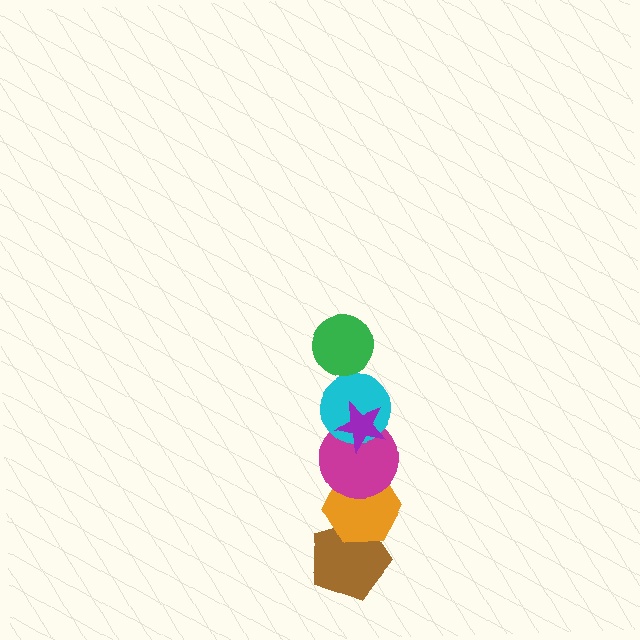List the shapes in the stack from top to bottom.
From top to bottom: the green circle, the purple star, the cyan circle, the magenta circle, the orange hexagon, the brown pentagon.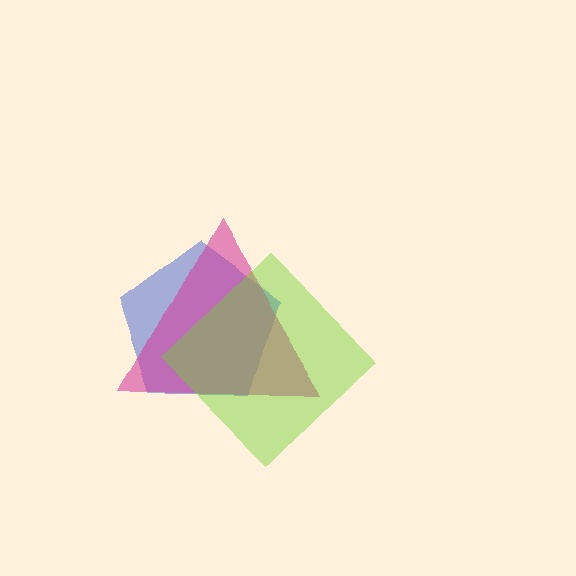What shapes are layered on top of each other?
The layered shapes are: a blue pentagon, a magenta triangle, a lime diamond.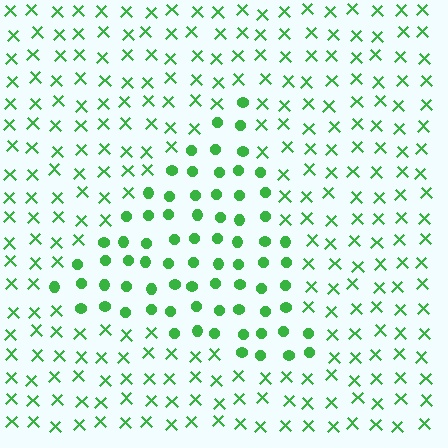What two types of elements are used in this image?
The image uses circles inside the triangle region and X marks outside it.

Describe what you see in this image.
The image is filled with small green elements arranged in a uniform grid. A triangle-shaped region contains circles, while the surrounding area contains X marks. The boundary is defined purely by the change in element shape.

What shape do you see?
I see a triangle.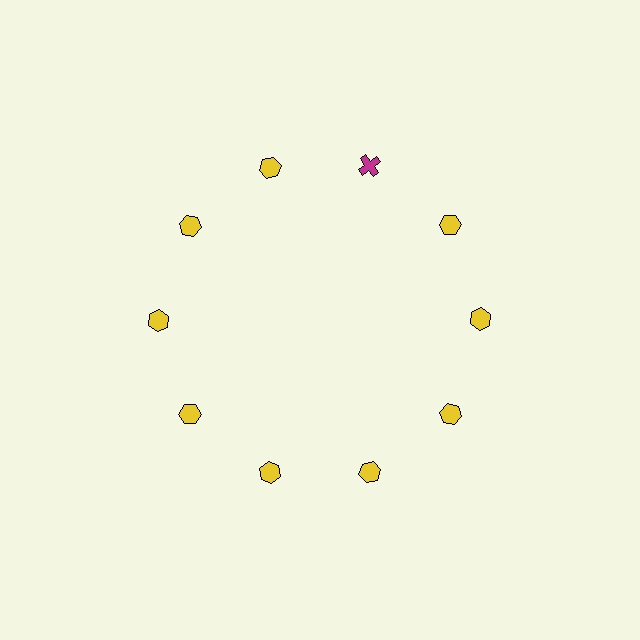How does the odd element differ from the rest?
It differs in both color (magenta instead of yellow) and shape (cross instead of hexagon).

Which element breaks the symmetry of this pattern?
The magenta cross at roughly the 1 o'clock position breaks the symmetry. All other shapes are yellow hexagons.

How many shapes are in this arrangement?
There are 10 shapes arranged in a ring pattern.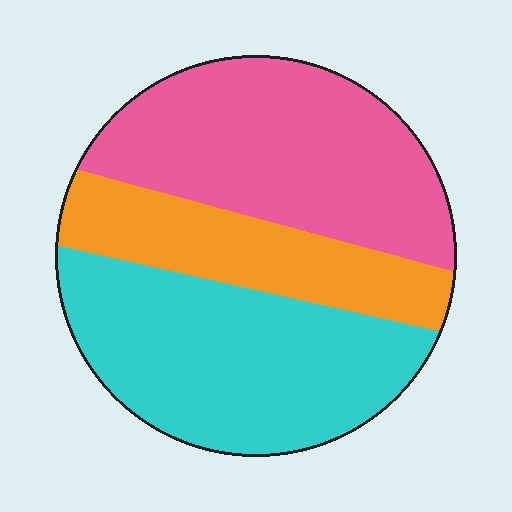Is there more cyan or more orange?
Cyan.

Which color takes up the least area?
Orange, at roughly 20%.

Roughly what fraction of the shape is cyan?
Cyan takes up about two fifths (2/5) of the shape.